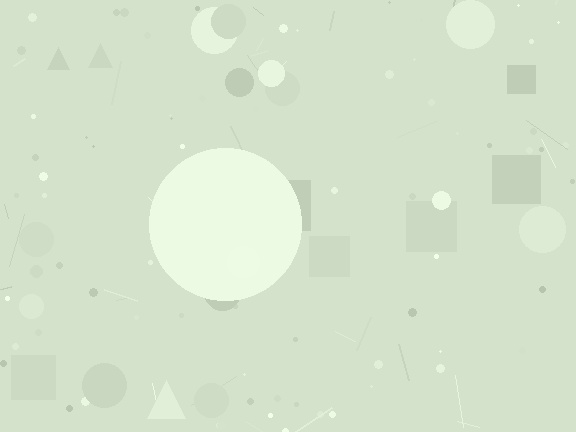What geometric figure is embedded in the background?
A circle is embedded in the background.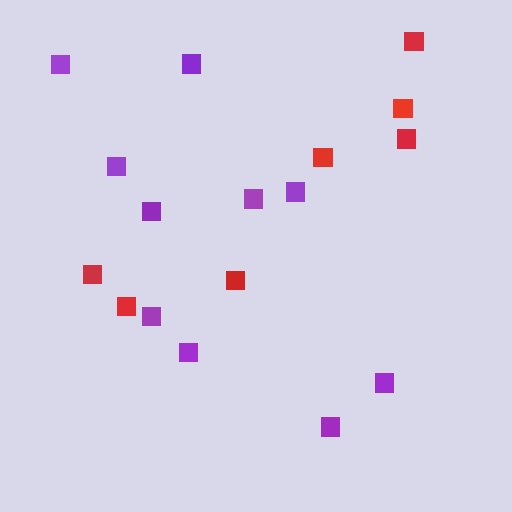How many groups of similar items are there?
There are 2 groups: one group of purple squares (10) and one group of red squares (7).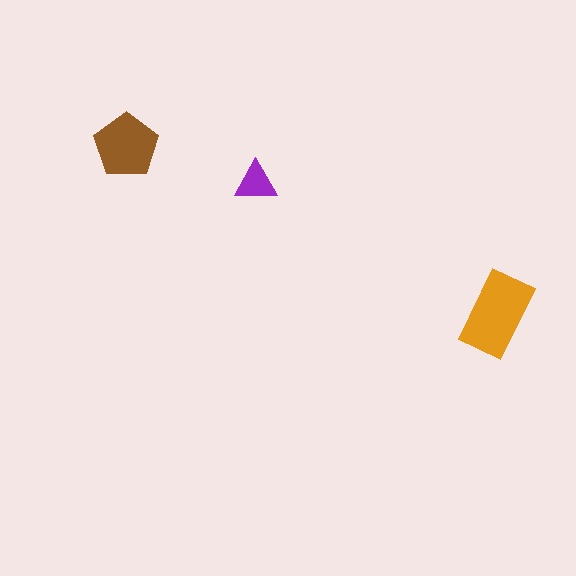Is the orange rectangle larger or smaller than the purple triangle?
Larger.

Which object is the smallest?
The purple triangle.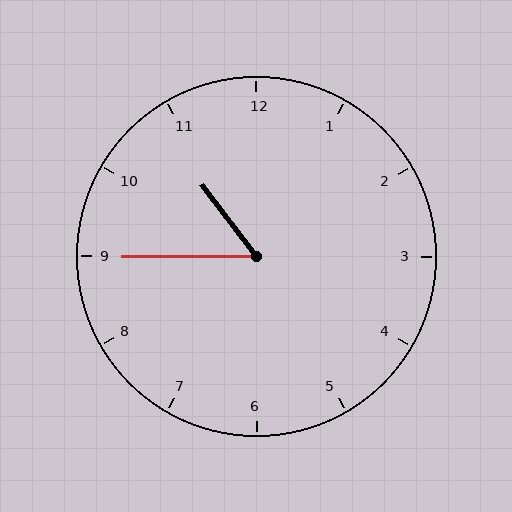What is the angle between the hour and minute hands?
Approximately 52 degrees.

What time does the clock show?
10:45.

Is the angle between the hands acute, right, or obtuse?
It is acute.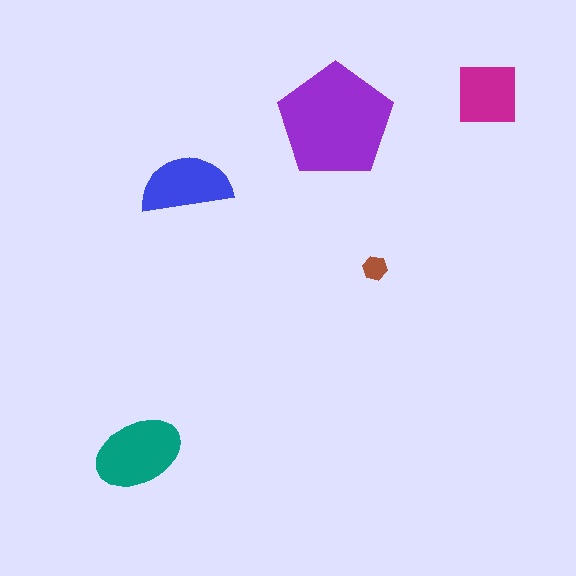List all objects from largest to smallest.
The purple pentagon, the teal ellipse, the blue semicircle, the magenta square, the brown hexagon.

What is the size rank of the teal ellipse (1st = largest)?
2nd.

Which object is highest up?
The magenta square is topmost.